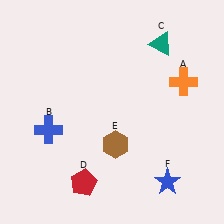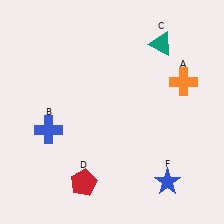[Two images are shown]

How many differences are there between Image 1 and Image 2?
There is 1 difference between the two images.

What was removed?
The brown hexagon (E) was removed in Image 2.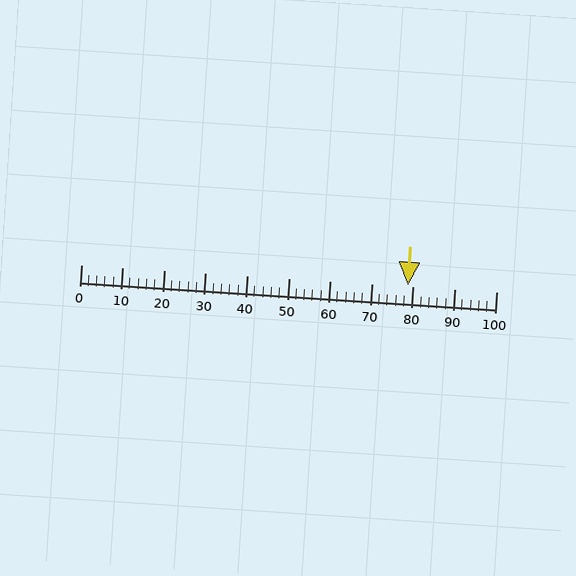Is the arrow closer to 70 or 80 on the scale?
The arrow is closer to 80.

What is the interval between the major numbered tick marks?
The major tick marks are spaced 10 units apart.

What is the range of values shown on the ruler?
The ruler shows values from 0 to 100.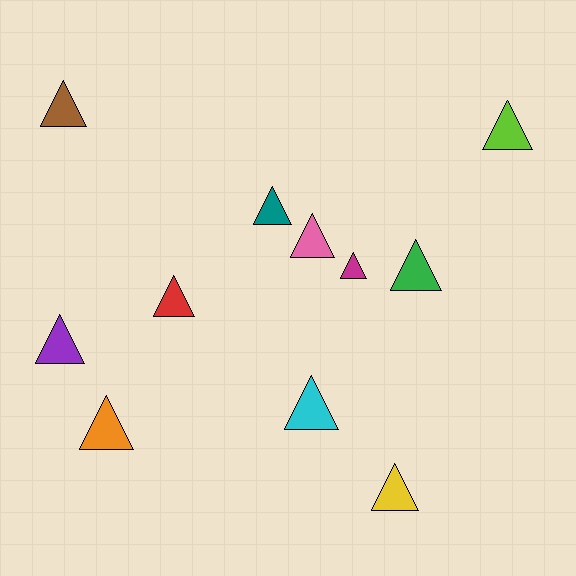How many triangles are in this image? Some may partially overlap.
There are 11 triangles.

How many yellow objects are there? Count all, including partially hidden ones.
There is 1 yellow object.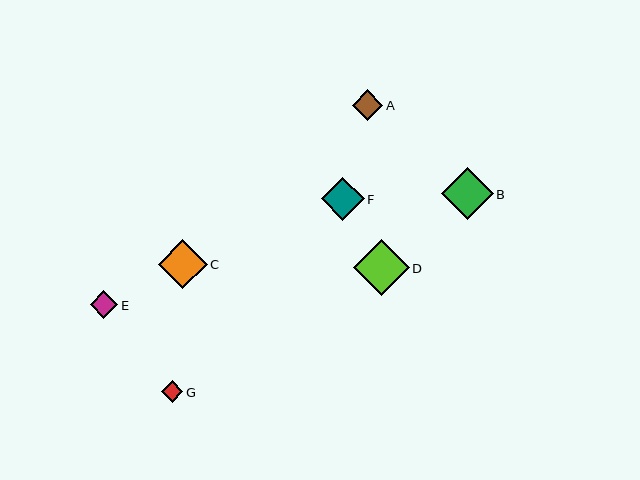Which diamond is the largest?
Diamond D is the largest with a size of approximately 56 pixels.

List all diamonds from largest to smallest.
From largest to smallest: D, B, C, F, A, E, G.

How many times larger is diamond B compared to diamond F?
Diamond B is approximately 1.2 times the size of diamond F.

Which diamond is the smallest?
Diamond G is the smallest with a size of approximately 22 pixels.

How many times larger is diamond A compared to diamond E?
Diamond A is approximately 1.1 times the size of diamond E.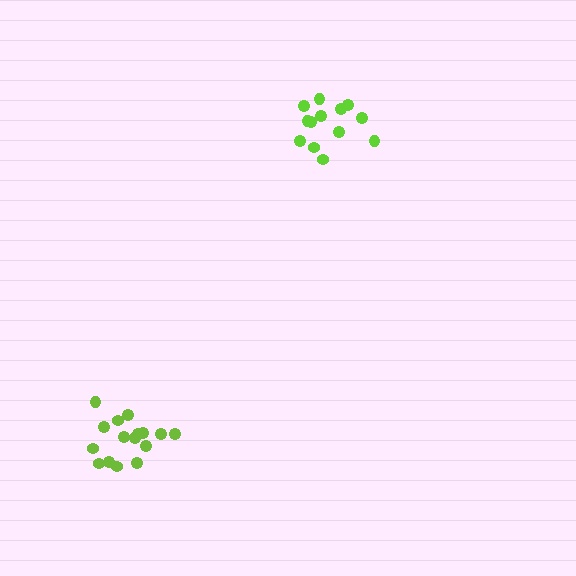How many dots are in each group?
Group 1: 13 dots, Group 2: 16 dots (29 total).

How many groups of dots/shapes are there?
There are 2 groups.